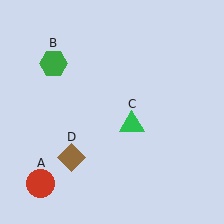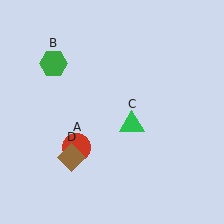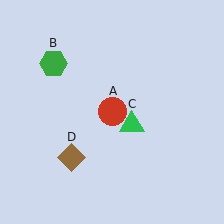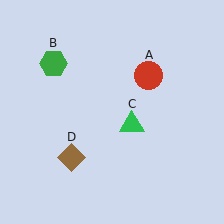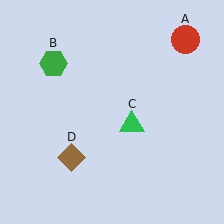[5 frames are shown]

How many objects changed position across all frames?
1 object changed position: red circle (object A).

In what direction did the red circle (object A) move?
The red circle (object A) moved up and to the right.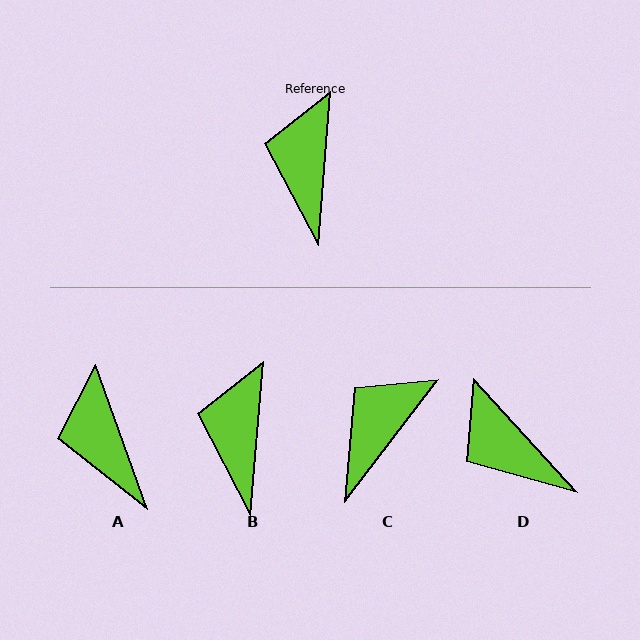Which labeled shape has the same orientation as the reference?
B.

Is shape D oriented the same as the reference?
No, it is off by about 47 degrees.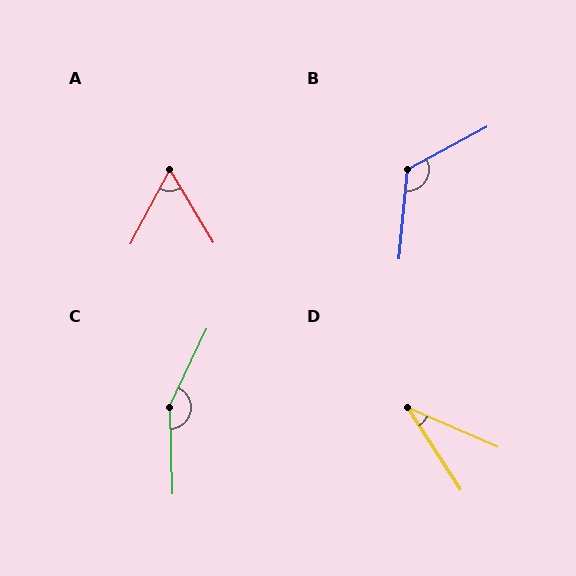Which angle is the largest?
C, at approximately 153 degrees.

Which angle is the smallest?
D, at approximately 33 degrees.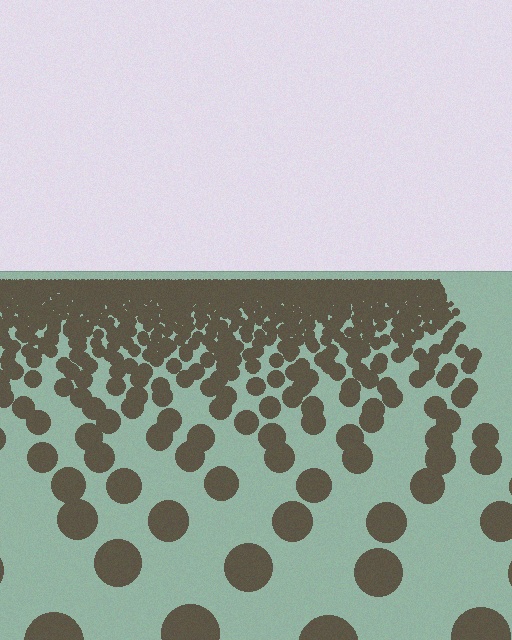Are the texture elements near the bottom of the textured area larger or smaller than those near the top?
Larger. Near the bottom, elements are closer to the viewer and appear at a bigger on-screen size.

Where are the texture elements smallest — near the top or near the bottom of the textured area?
Near the top.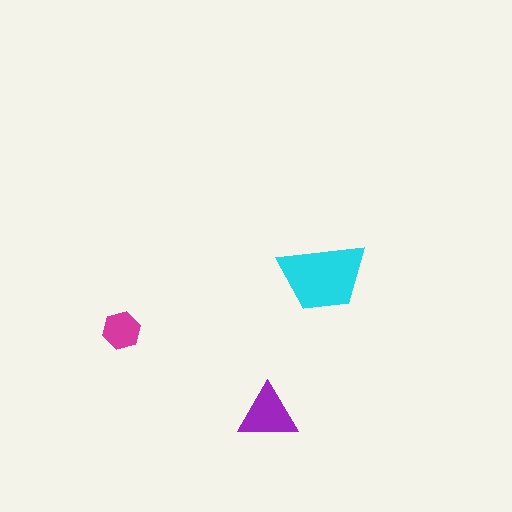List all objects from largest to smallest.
The cyan trapezoid, the purple triangle, the magenta hexagon.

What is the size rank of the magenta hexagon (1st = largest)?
3rd.